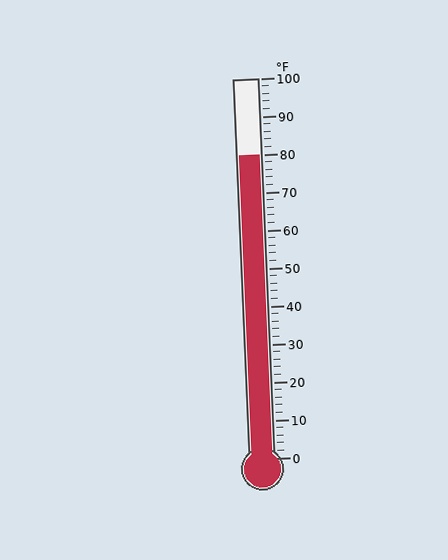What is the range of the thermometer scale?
The thermometer scale ranges from 0°F to 100°F.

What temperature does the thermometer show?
The thermometer shows approximately 80°F.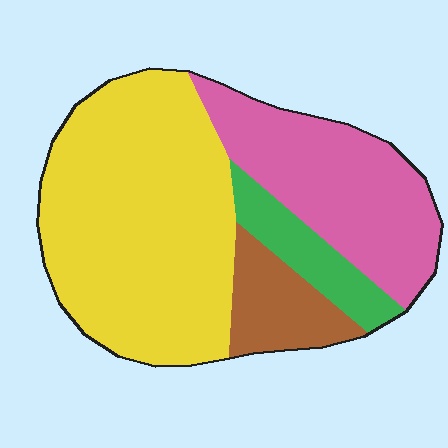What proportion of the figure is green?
Green covers around 10% of the figure.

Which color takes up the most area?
Yellow, at roughly 50%.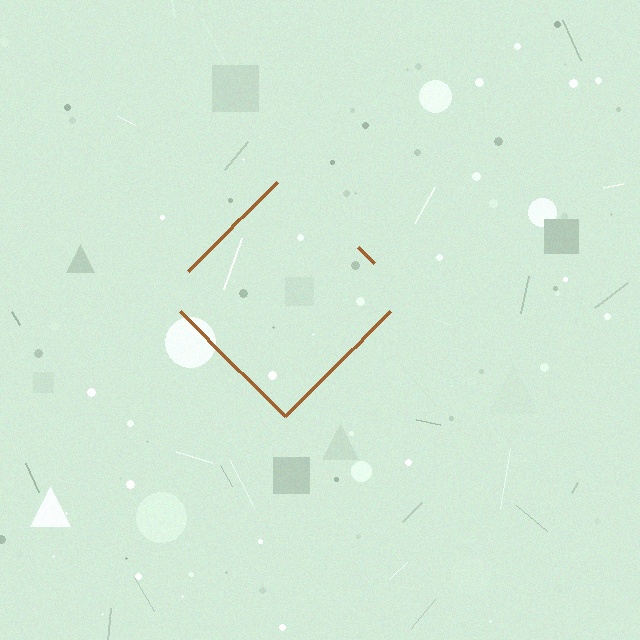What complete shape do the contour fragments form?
The contour fragments form a diamond.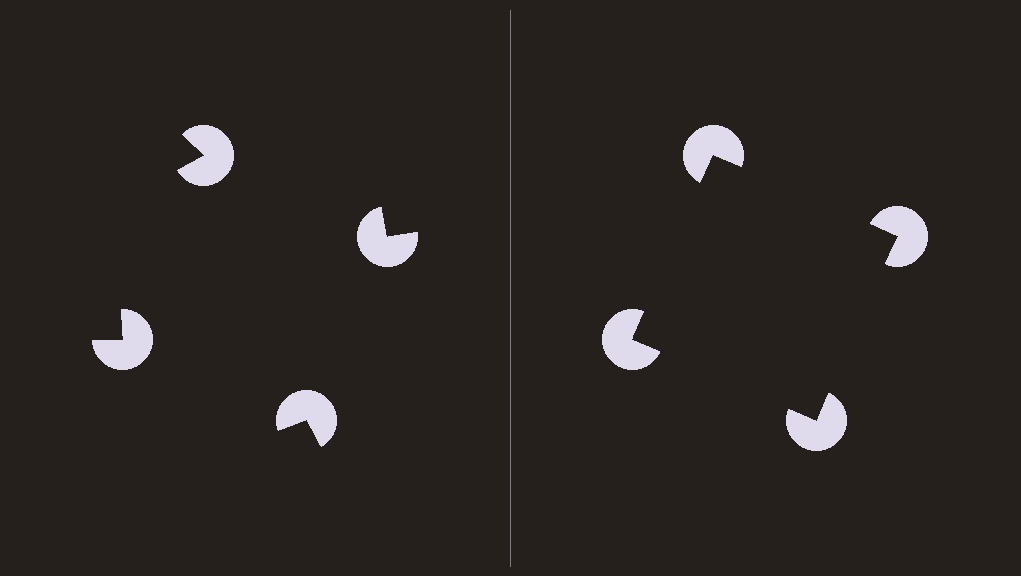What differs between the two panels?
The pac-man discs are positioned identically on both sides; only the wedge orientations differ. On the right they align to a square; on the left they are misaligned.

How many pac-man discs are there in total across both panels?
8 — 4 on each side.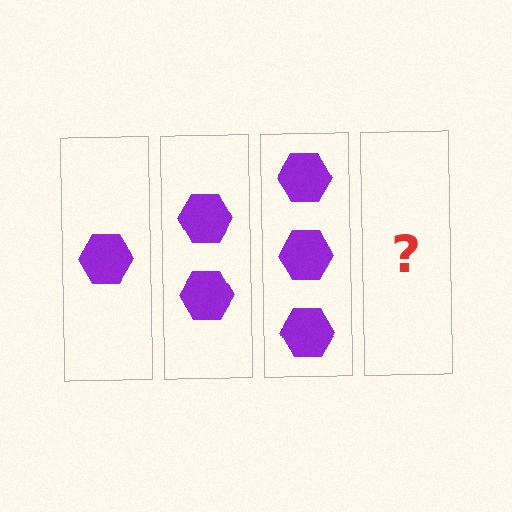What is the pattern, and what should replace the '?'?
The pattern is that each step adds one more hexagon. The '?' should be 4 hexagons.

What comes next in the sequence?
The next element should be 4 hexagons.